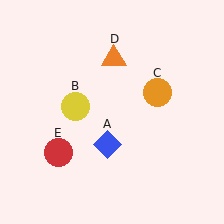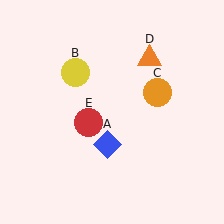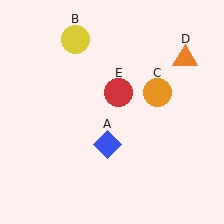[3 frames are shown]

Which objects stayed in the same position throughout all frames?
Blue diamond (object A) and orange circle (object C) remained stationary.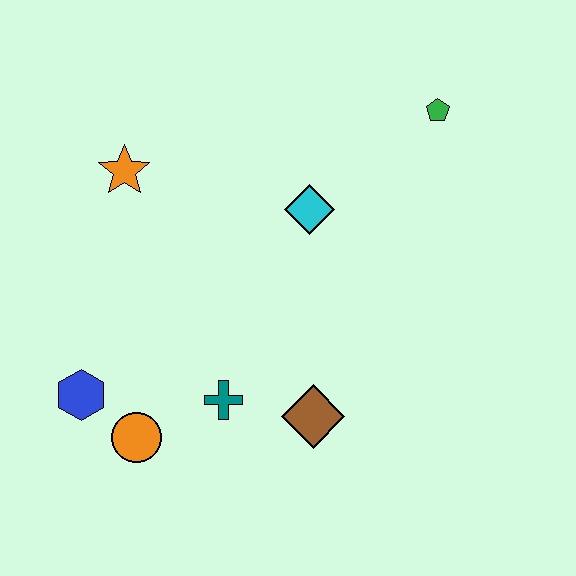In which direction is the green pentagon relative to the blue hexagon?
The green pentagon is to the right of the blue hexagon.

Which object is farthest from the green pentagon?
The blue hexagon is farthest from the green pentagon.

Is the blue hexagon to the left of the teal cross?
Yes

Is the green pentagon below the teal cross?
No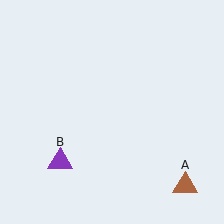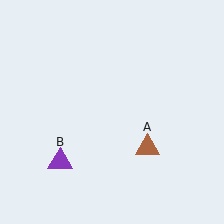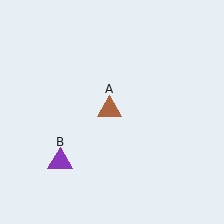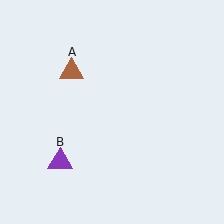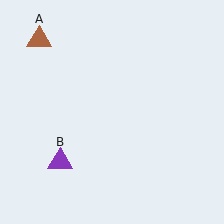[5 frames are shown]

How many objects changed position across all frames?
1 object changed position: brown triangle (object A).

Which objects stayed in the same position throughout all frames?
Purple triangle (object B) remained stationary.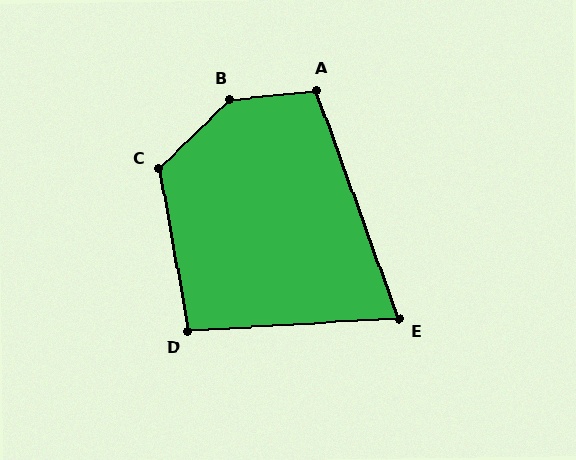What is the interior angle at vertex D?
Approximately 96 degrees (obtuse).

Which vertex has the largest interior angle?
B, at approximately 142 degrees.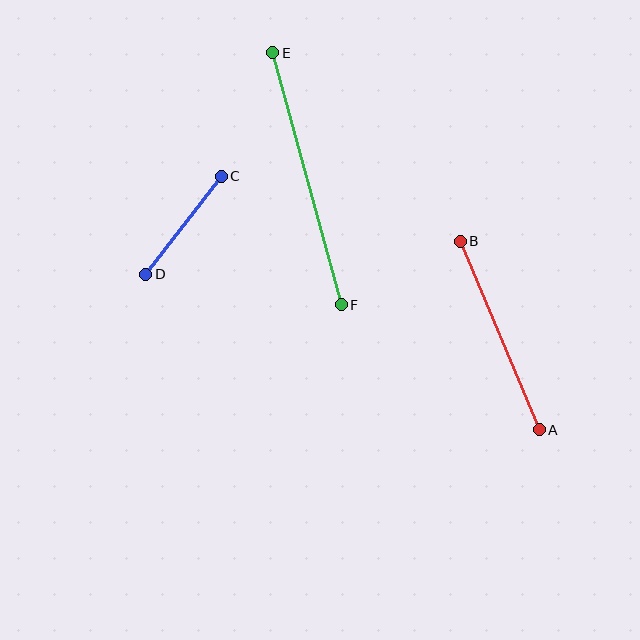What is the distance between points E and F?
The distance is approximately 261 pixels.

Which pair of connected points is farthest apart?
Points E and F are farthest apart.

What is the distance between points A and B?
The distance is approximately 204 pixels.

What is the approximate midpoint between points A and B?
The midpoint is at approximately (500, 335) pixels.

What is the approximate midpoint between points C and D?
The midpoint is at approximately (184, 225) pixels.